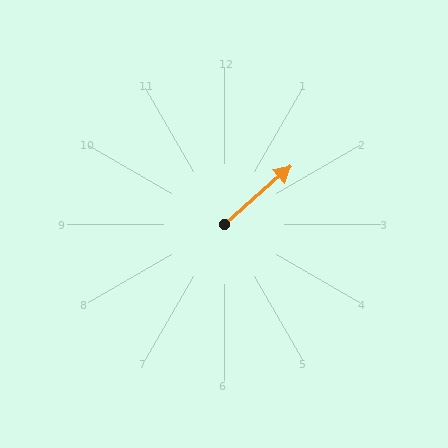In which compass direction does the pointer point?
Northeast.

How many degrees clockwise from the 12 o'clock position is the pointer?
Approximately 49 degrees.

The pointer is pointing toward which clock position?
Roughly 2 o'clock.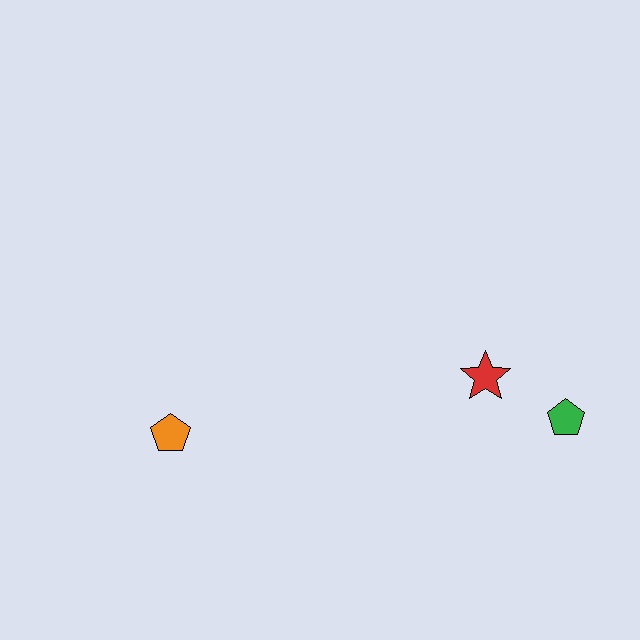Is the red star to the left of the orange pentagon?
No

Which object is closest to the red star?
The green pentagon is closest to the red star.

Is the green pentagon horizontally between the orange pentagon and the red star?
No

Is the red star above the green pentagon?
Yes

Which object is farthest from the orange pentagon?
The green pentagon is farthest from the orange pentagon.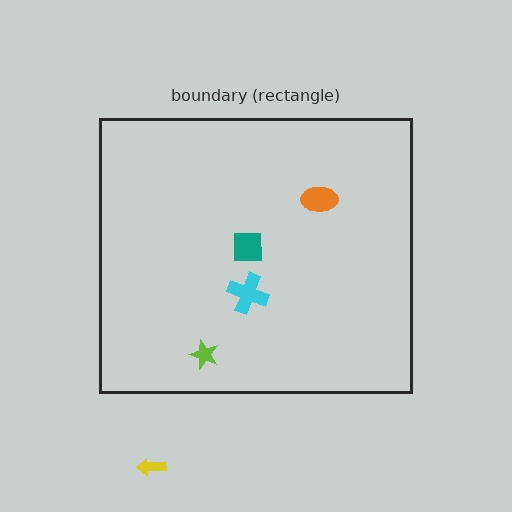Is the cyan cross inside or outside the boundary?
Inside.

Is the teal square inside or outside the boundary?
Inside.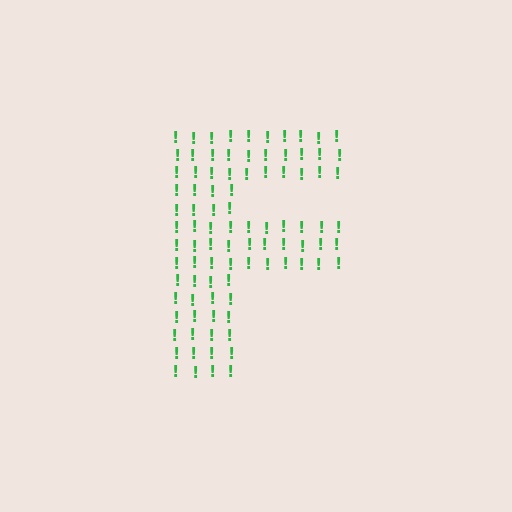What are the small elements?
The small elements are exclamation marks.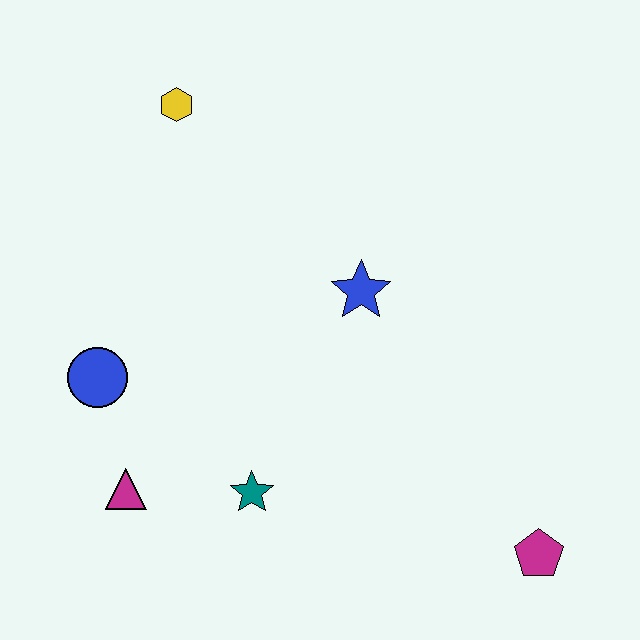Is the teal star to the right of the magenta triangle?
Yes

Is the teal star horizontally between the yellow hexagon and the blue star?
Yes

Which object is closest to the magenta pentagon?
The teal star is closest to the magenta pentagon.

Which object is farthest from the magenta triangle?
The magenta pentagon is farthest from the magenta triangle.